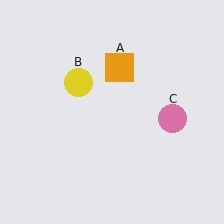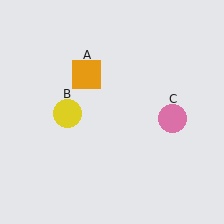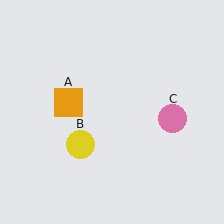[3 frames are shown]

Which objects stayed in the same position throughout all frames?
Pink circle (object C) remained stationary.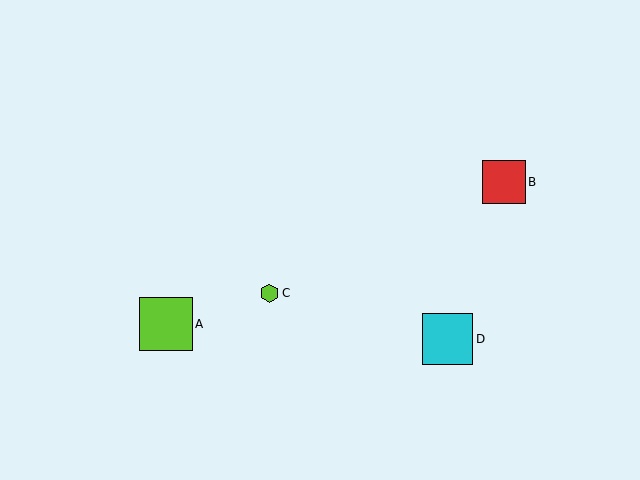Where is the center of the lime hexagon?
The center of the lime hexagon is at (270, 293).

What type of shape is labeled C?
Shape C is a lime hexagon.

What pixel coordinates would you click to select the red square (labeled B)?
Click at (504, 182) to select the red square B.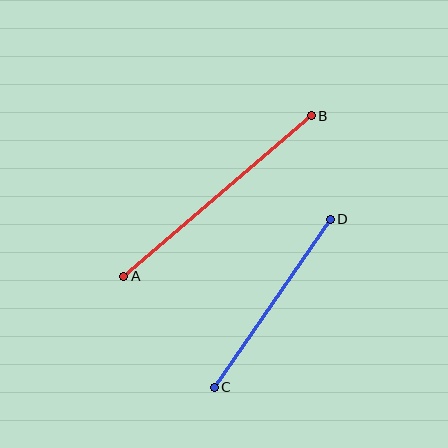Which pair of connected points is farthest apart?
Points A and B are farthest apart.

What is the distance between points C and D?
The distance is approximately 204 pixels.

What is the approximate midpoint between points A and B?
The midpoint is at approximately (217, 196) pixels.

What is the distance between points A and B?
The distance is approximately 247 pixels.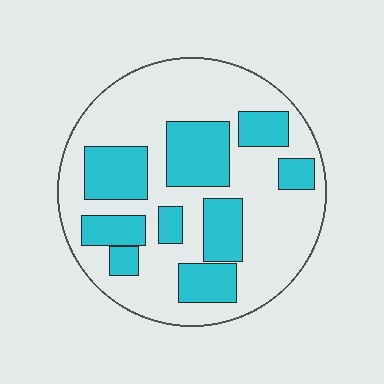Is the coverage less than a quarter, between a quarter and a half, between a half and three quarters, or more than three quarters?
Between a quarter and a half.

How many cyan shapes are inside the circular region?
9.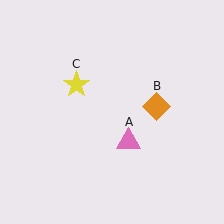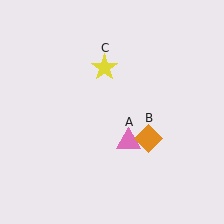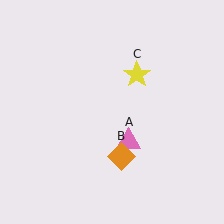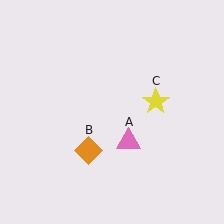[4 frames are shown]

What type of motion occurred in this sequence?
The orange diamond (object B), yellow star (object C) rotated clockwise around the center of the scene.